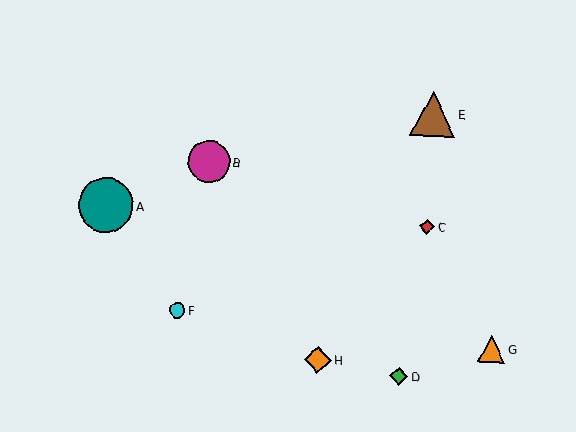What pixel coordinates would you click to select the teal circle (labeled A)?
Click at (106, 205) to select the teal circle A.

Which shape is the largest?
The teal circle (labeled A) is the largest.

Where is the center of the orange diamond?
The center of the orange diamond is at (318, 360).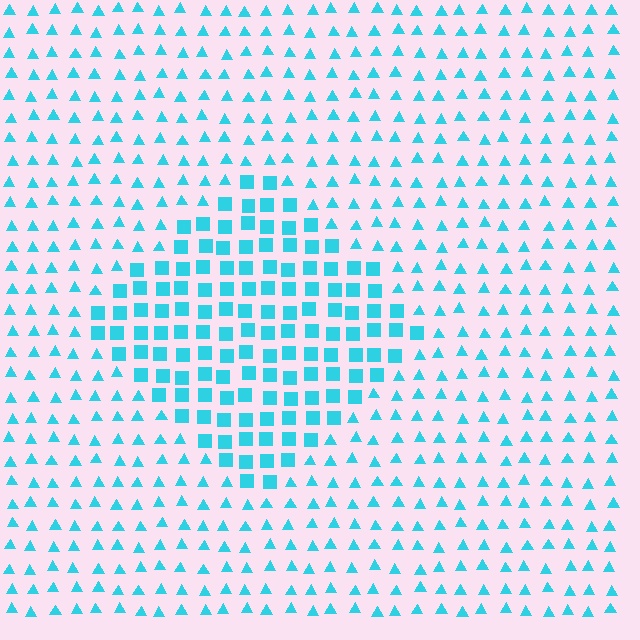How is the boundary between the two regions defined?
The boundary is defined by a change in element shape: squares inside vs. triangles outside. All elements share the same color and spacing.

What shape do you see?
I see a diamond.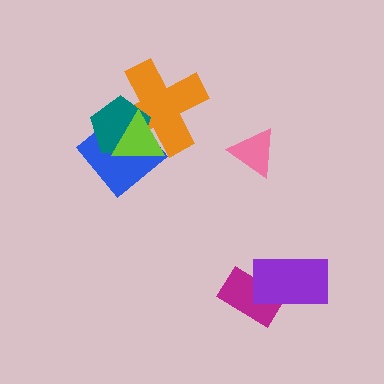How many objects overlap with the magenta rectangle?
1 object overlaps with the magenta rectangle.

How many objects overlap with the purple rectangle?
1 object overlaps with the purple rectangle.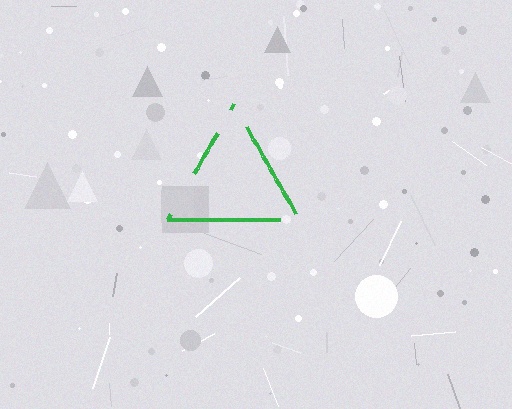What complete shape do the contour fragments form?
The contour fragments form a triangle.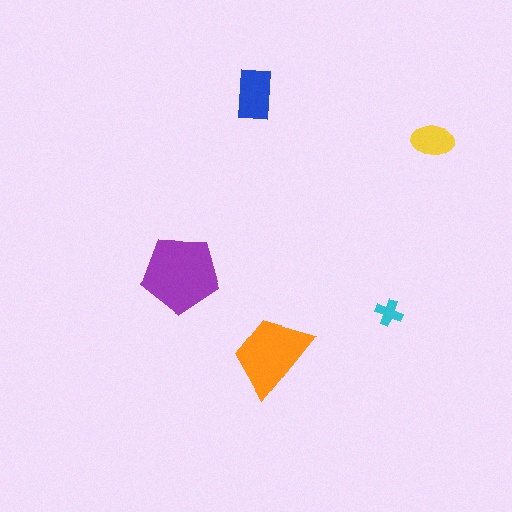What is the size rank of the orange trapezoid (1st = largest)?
2nd.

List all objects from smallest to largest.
The cyan cross, the yellow ellipse, the blue rectangle, the orange trapezoid, the purple pentagon.